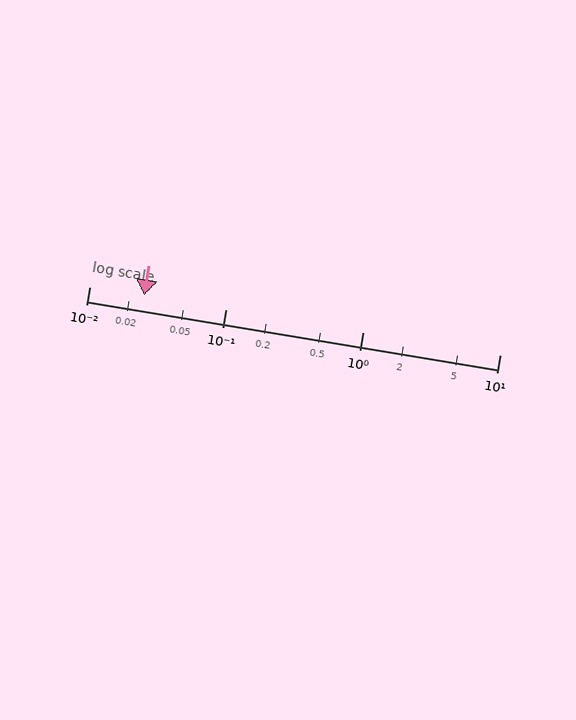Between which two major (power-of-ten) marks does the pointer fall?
The pointer is between 0.01 and 0.1.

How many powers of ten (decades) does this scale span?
The scale spans 3 decades, from 0.01 to 10.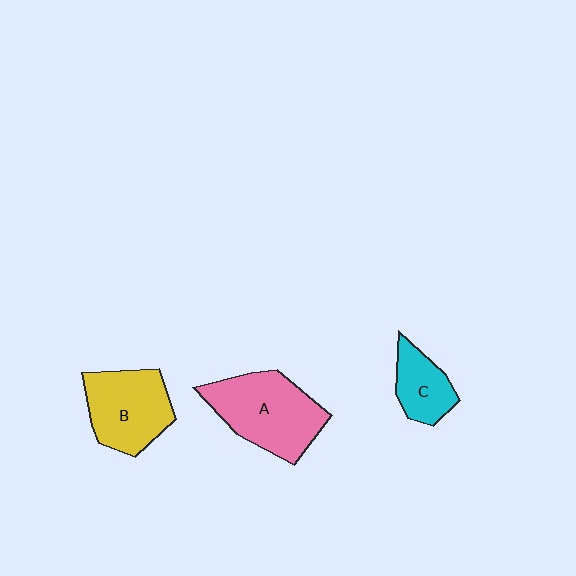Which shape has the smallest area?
Shape C (cyan).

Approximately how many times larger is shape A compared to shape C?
Approximately 2.0 times.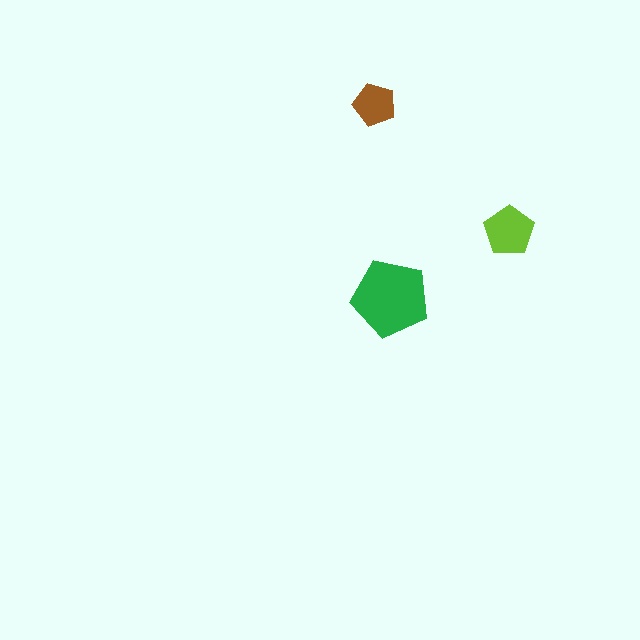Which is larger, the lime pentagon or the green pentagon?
The green one.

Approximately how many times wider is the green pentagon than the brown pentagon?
About 2 times wider.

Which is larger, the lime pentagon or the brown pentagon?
The lime one.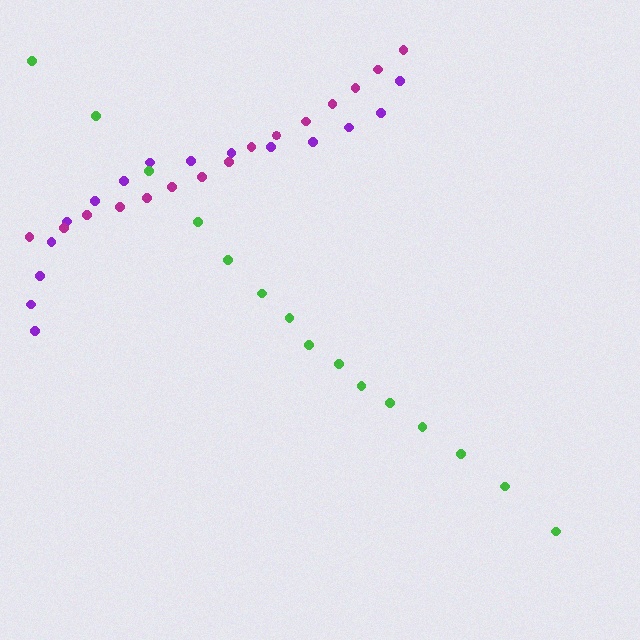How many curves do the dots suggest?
There are 3 distinct paths.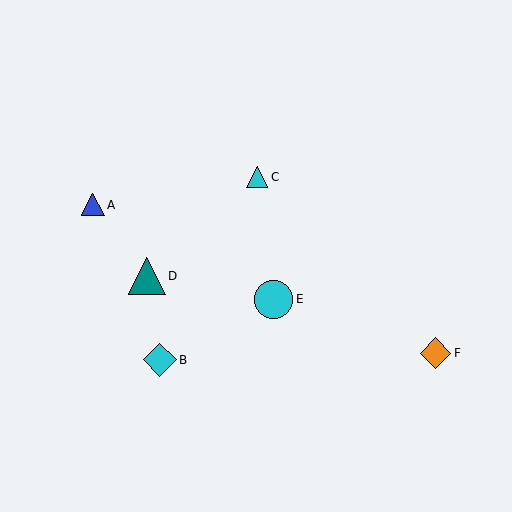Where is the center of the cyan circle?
The center of the cyan circle is at (274, 299).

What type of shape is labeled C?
Shape C is a cyan triangle.